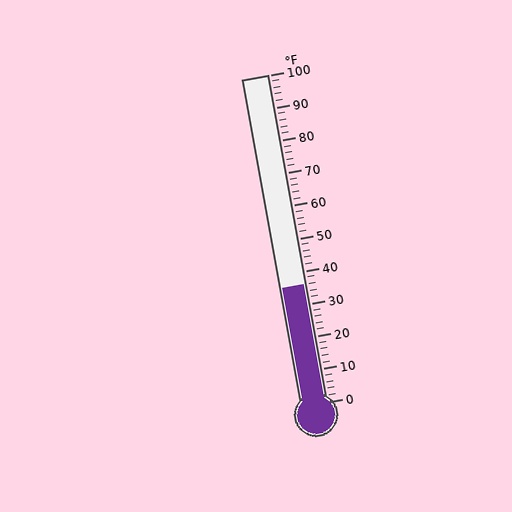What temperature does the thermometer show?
The thermometer shows approximately 36°F.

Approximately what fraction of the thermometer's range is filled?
The thermometer is filled to approximately 35% of its range.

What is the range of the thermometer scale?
The thermometer scale ranges from 0°F to 100°F.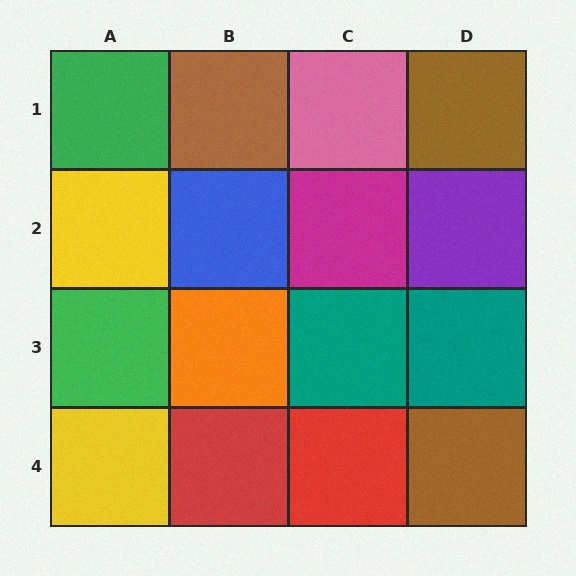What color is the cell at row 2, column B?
Blue.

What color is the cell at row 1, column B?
Brown.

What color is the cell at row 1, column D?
Brown.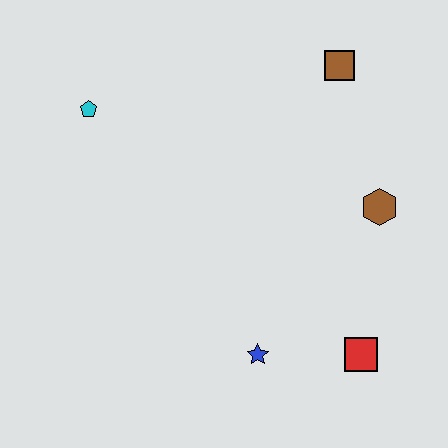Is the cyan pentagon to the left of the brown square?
Yes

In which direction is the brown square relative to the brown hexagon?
The brown square is above the brown hexagon.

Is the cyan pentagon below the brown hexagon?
No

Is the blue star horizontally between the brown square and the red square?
No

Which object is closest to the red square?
The blue star is closest to the red square.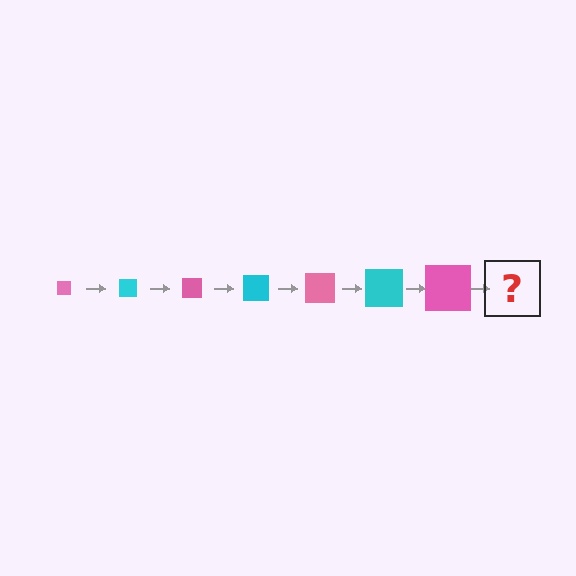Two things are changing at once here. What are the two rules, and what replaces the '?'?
The two rules are that the square grows larger each step and the color cycles through pink and cyan. The '?' should be a cyan square, larger than the previous one.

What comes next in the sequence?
The next element should be a cyan square, larger than the previous one.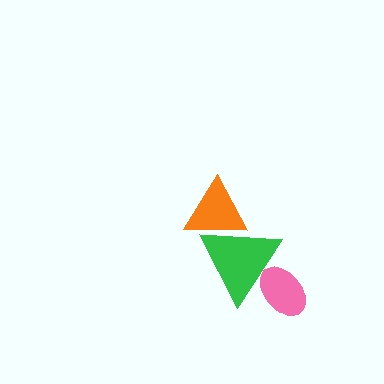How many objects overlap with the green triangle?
2 objects overlap with the green triangle.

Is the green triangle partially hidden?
No, no other shape covers it.